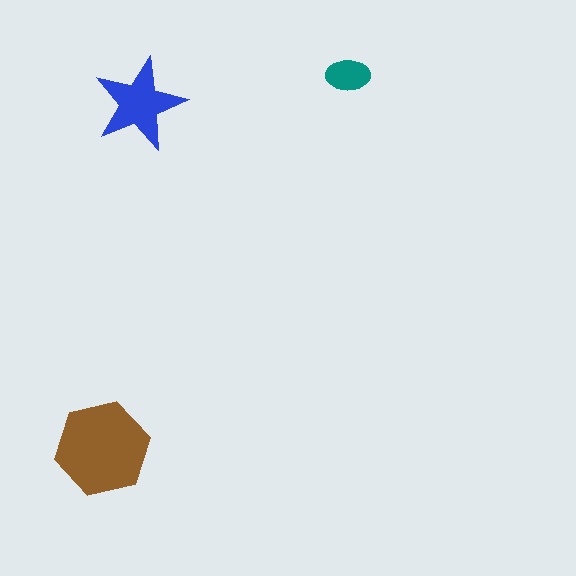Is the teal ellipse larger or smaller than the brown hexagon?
Smaller.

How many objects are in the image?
There are 3 objects in the image.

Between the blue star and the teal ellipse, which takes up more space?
The blue star.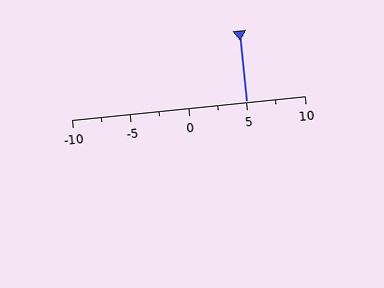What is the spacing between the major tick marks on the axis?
The major ticks are spaced 5 apart.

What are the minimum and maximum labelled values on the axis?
The axis runs from -10 to 10.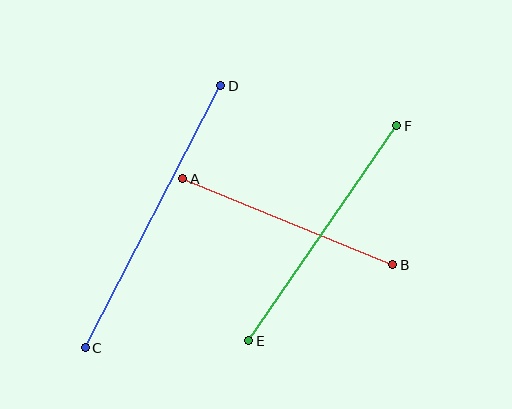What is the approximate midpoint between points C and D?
The midpoint is at approximately (153, 217) pixels.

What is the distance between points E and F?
The distance is approximately 261 pixels.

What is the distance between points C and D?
The distance is approximately 295 pixels.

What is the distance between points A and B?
The distance is approximately 227 pixels.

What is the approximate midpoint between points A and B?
The midpoint is at approximately (288, 222) pixels.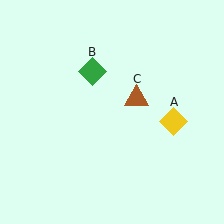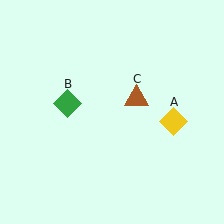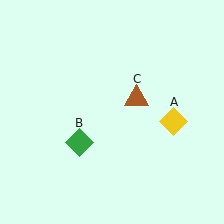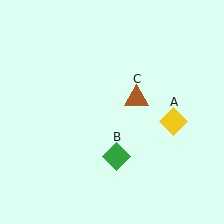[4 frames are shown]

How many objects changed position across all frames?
1 object changed position: green diamond (object B).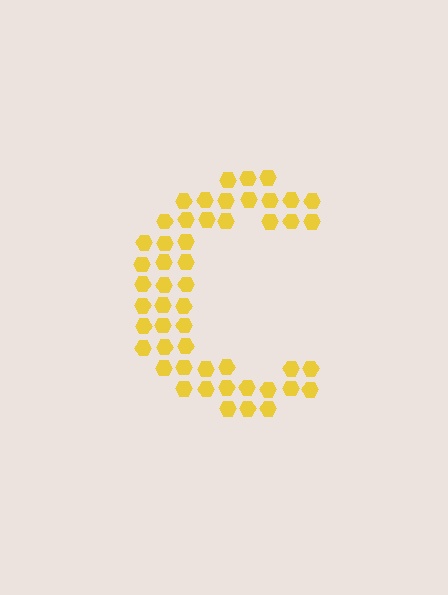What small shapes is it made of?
It is made of small hexagons.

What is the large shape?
The large shape is the letter C.